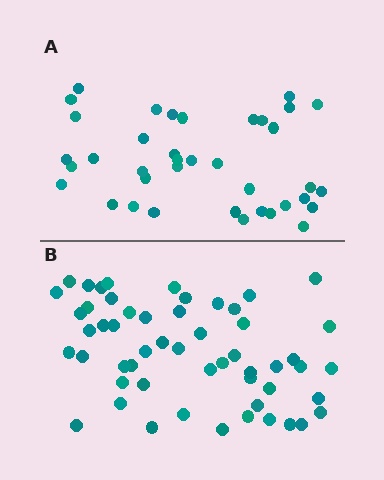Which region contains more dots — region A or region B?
Region B (the bottom region) has more dots.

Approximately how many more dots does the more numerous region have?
Region B has approximately 15 more dots than region A.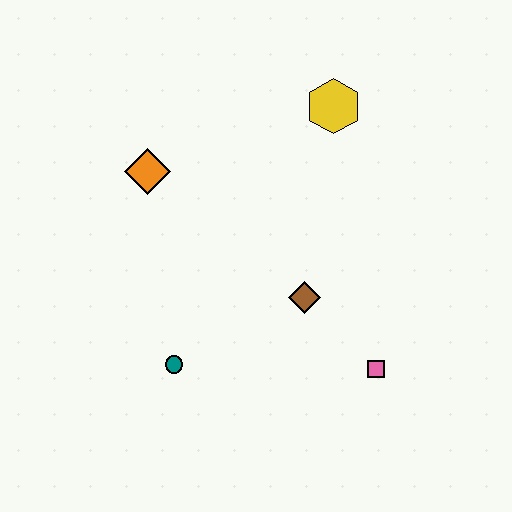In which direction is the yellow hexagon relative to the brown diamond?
The yellow hexagon is above the brown diamond.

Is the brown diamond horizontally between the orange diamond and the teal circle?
No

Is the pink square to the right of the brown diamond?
Yes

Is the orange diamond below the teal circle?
No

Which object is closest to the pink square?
The brown diamond is closest to the pink square.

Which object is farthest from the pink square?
The orange diamond is farthest from the pink square.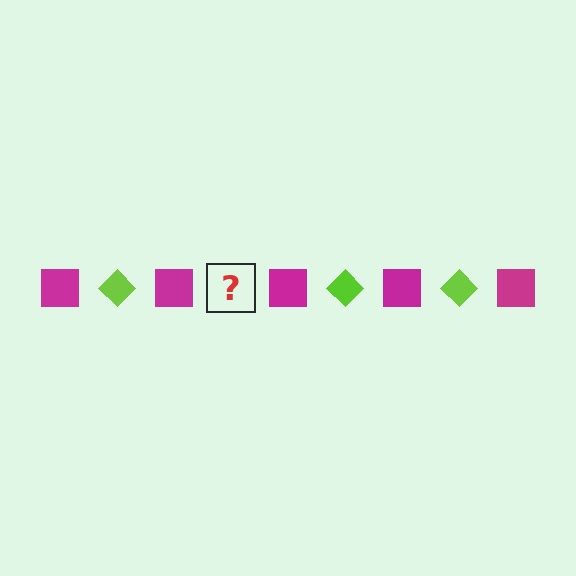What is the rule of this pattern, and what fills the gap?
The rule is that the pattern alternates between magenta square and lime diamond. The gap should be filled with a lime diamond.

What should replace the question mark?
The question mark should be replaced with a lime diamond.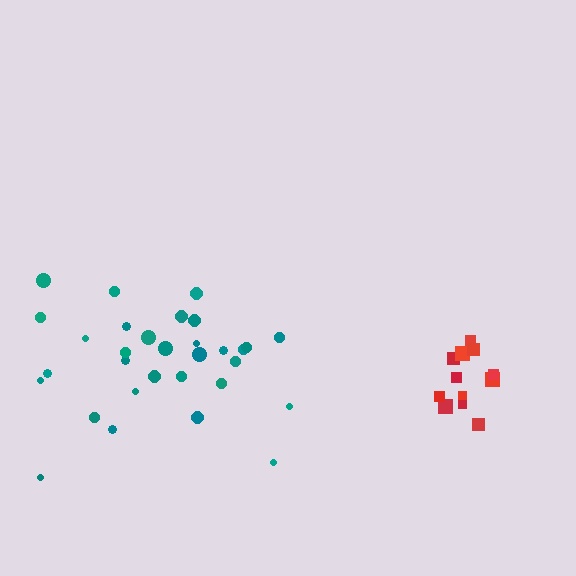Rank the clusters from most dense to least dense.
red, teal.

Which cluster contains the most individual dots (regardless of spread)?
Teal (31).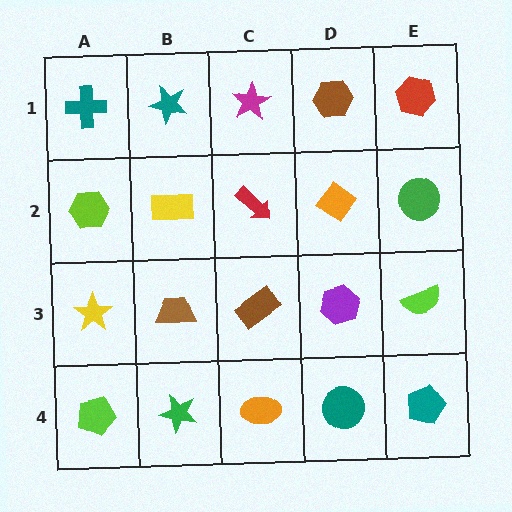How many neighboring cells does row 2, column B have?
4.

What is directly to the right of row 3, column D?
A lime semicircle.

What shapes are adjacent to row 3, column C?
A red arrow (row 2, column C), an orange ellipse (row 4, column C), a brown trapezoid (row 3, column B), a purple hexagon (row 3, column D).